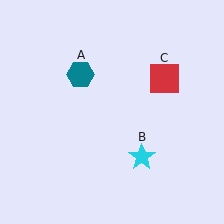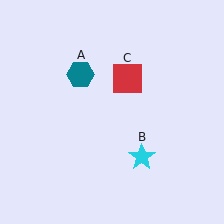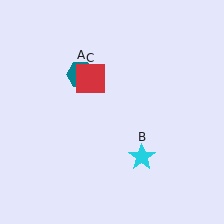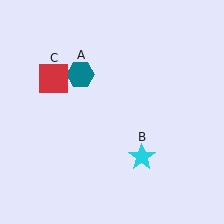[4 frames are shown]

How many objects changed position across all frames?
1 object changed position: red square (object C).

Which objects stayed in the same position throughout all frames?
Teal hexagon (object A) and cyan star (object B) remained stationary.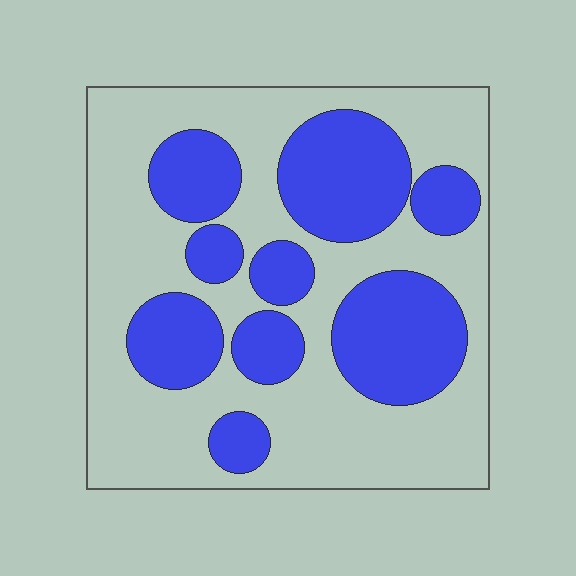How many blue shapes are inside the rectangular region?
9.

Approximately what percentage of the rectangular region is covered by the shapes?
Approximately 35%.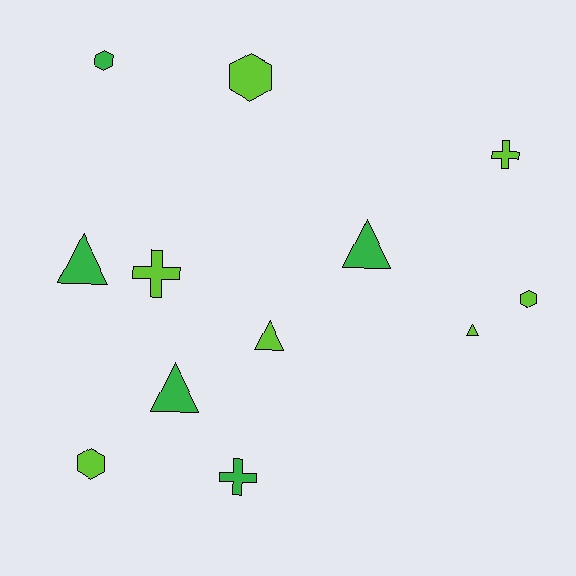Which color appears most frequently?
Lime, with 7 objects.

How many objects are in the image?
There are 12 objects.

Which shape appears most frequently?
Triangle, with 5 objects.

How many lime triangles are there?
There are 2 lime triangles.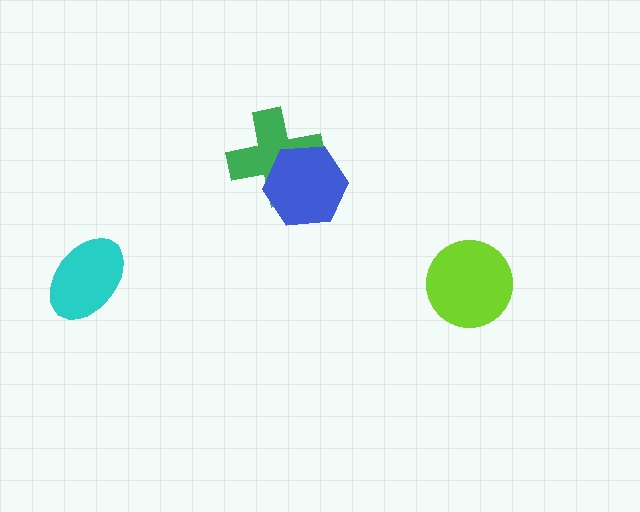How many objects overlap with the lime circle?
0 objects overlap with the lime circle.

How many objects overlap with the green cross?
1 object overlaps with the green cross.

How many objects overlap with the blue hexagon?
1 object overlaps with the blue hexagon.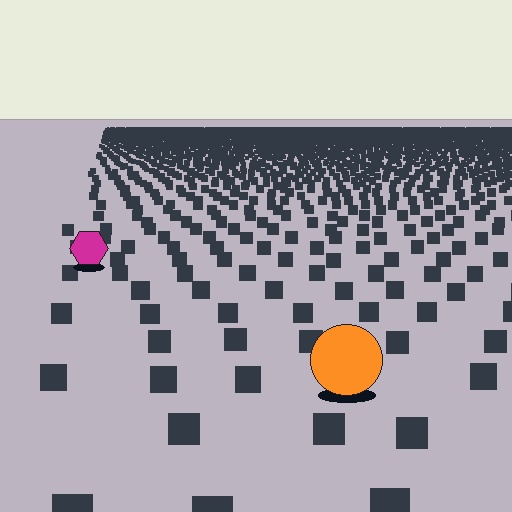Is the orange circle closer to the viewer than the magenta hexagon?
Yes. The orange circle is closer — you can tell from the texture gradient: the ground texture is coarser near it.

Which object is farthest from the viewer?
The magenta hexagon is farthest from the viewer. It appears smaller and the ground texture around it is denser.